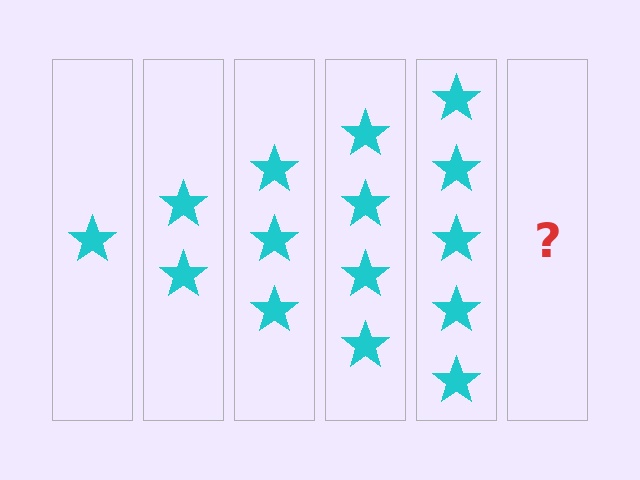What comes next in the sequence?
The next element should be 6 stars.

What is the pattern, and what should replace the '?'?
The pattern is that each step adds one more star. The '?' should be 6 stars.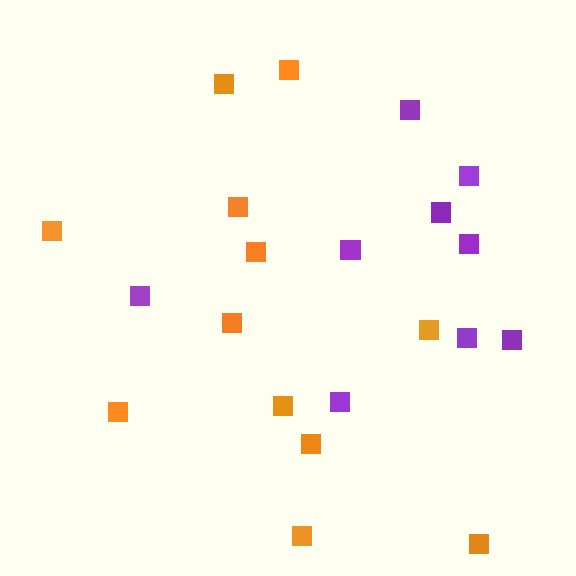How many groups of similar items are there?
There are 2 groups: one group of orange squares (12) and one group of purple squares (9).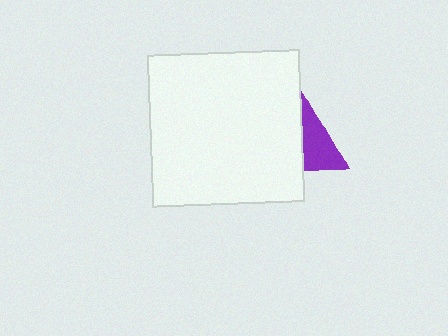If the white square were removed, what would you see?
You would see the complete purple triangle.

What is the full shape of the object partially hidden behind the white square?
The partially hidden object is a purple triangle.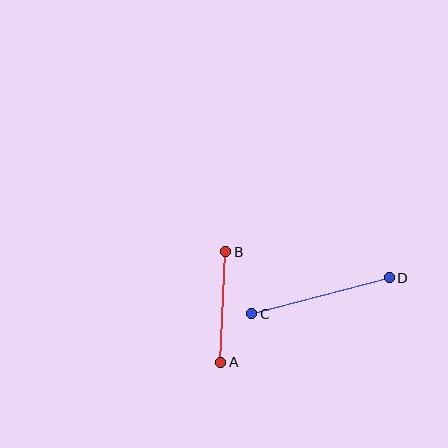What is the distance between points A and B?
The distance is approximately 111 pixels.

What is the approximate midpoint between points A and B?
The midpoint is at approximately (223, 307) pixels.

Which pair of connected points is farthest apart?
Points C and D are farthest apart.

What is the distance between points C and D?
The distance is approximately 142 pixels.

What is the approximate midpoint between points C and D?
The midpoint is at approximately (321, 296) pixels.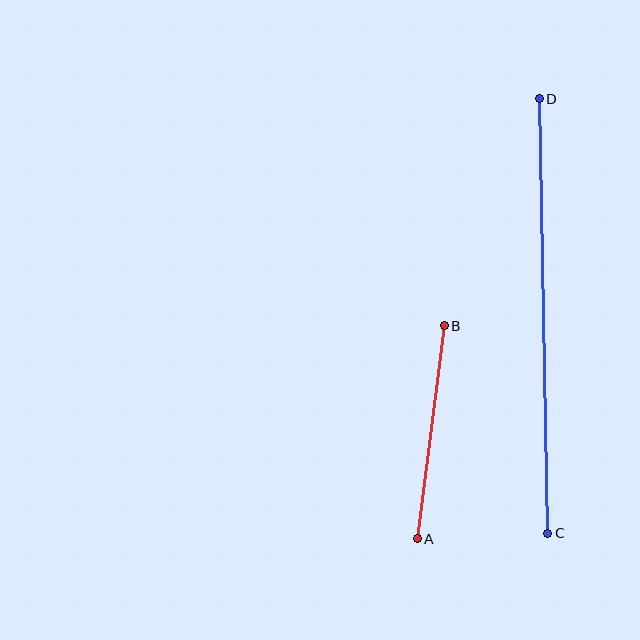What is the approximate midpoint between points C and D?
The midpoint is at approximately (543, 316) pixels.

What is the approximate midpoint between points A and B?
The midpoint is at approximately (431, 432) pixels.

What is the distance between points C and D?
The distance is approximately 434 pixels.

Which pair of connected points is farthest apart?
Points C and D are farthest apart.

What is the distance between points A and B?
The distance is approximately 215 pixels.